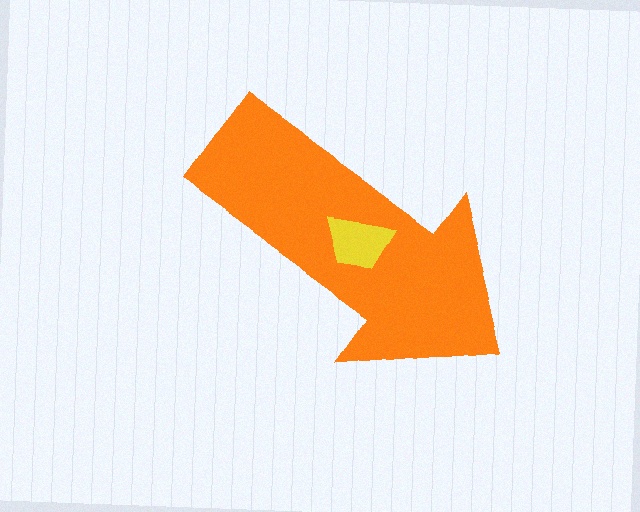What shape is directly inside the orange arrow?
The yellow trapezoid.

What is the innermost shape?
The yellow trapezoid.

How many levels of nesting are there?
2.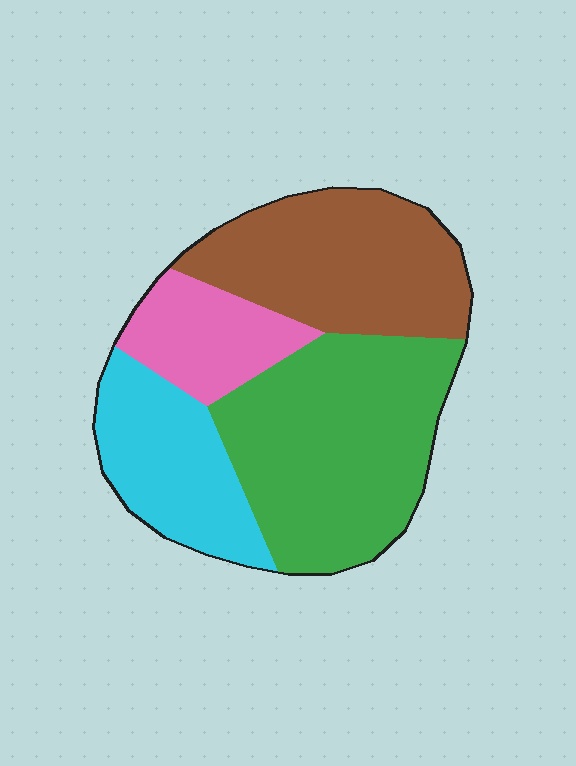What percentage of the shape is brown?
Brown covers about 30% of the shape.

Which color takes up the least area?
Pink, at roughly 15%.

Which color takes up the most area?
Green, at roughly 40%.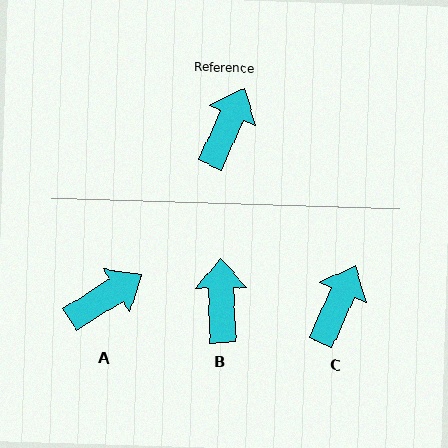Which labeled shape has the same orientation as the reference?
C.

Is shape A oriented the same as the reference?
No, it is off by about 34 degrees.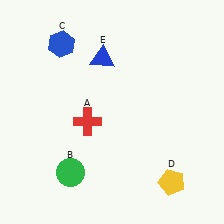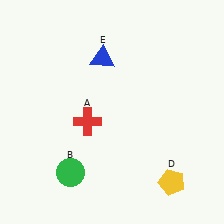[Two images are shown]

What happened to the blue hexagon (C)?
The blue hexagon (C) was removed in Image 2. It was in the top-left area of Image 1.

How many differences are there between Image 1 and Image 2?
There is 1 difference between the two images.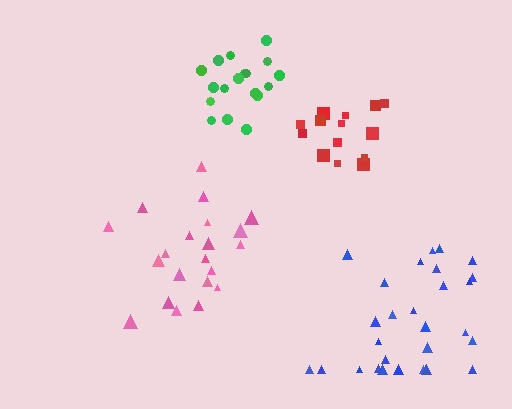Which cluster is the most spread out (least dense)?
Blue.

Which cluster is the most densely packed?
Green.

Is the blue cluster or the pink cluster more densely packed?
Pink.